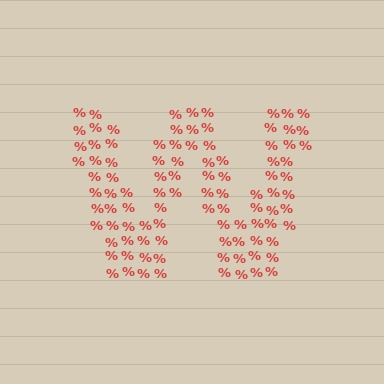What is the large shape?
The large shape is the letter W.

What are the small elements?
The small elements are percent signs.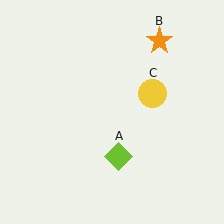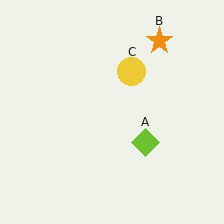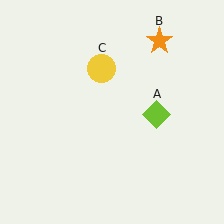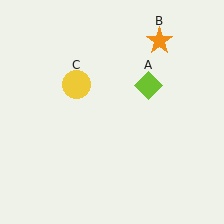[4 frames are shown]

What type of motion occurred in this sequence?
The lime diamond (object A), yellow circle (object C) rotated counterclockwise around the center of the scene.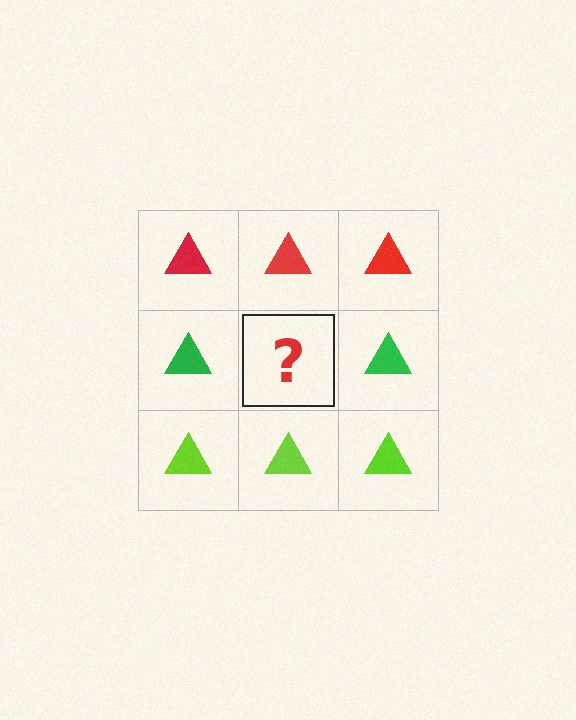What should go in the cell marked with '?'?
The missing cell should contain a green triangle.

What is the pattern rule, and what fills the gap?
The rule is that each row has a consistent color. The gap should be filled with a green triangle.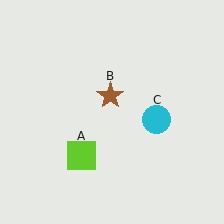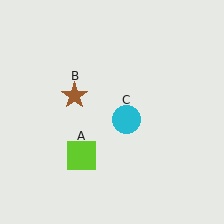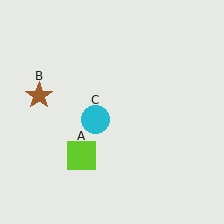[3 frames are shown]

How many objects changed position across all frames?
2 objects changed position: brown star (object B), cyan circle (object C).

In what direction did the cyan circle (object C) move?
The cyan circle (object C) moved left.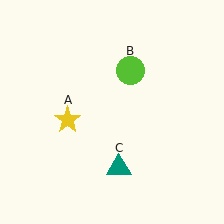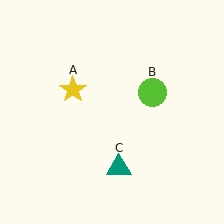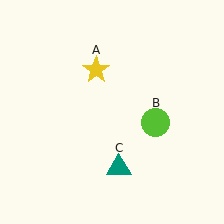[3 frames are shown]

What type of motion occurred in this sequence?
The yellow star (object A), lime circle (object B) rotated clockwise around the center of the scene.